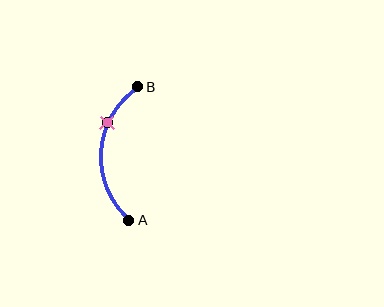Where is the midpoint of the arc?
The arc midpoint is the point on the curve farthest from the straight line joining A and B. It sits to the left of that line.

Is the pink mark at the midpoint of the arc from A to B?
No. The pink mark lies on the arc but is closer to endpoint B. The arc midpoint would be at the point on the curve equidistant along the arc from both A and B.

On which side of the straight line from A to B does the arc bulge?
The arc bulges to the left of the straight line connecting A and B.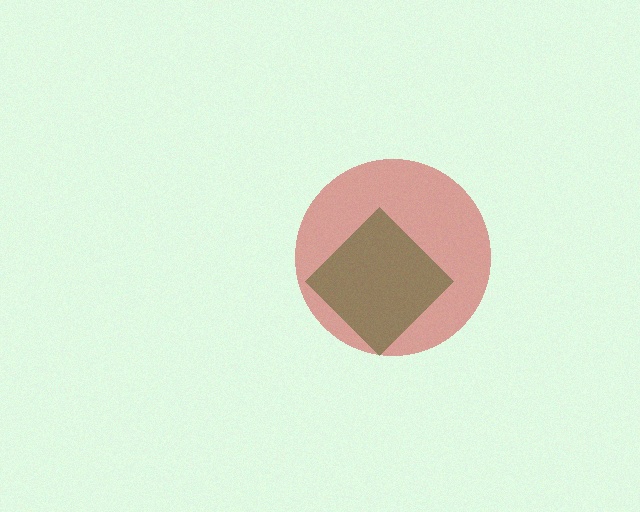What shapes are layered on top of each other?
The layered shapes are: a green diamond, a red circle.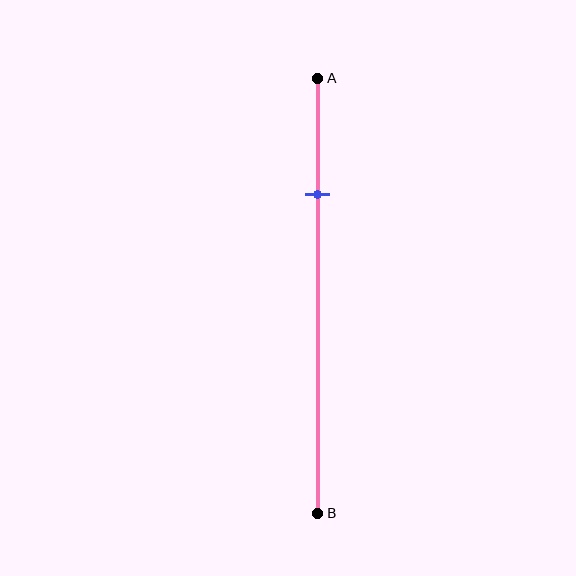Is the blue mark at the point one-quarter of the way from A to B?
Yes, the mark is approximately at the one-quarter point.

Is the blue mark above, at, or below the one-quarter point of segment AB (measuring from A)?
The blue mark is approximately at the one-quarter point of segment AB.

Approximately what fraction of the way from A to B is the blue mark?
The blue mark is approximately 25% of the way from A to B.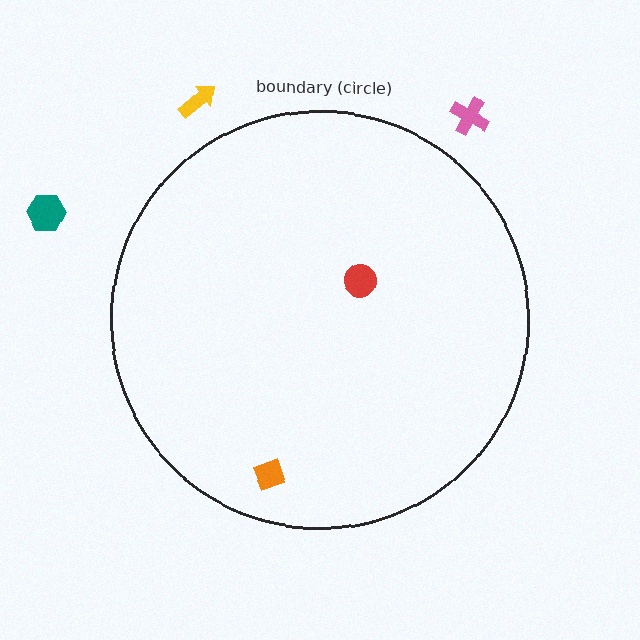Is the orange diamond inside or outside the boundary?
Inside.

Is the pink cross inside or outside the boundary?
Outside.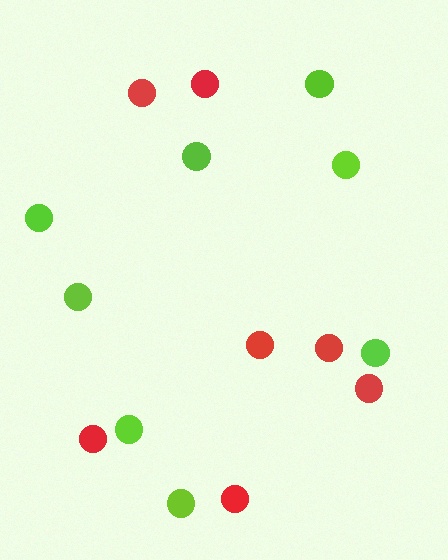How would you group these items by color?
There are 2 groups: one group of red circles (7) and one group of lime circles (8).